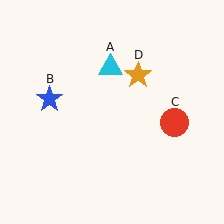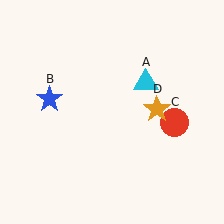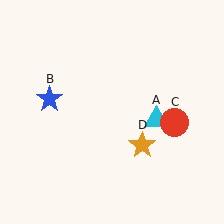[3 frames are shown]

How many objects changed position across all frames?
2 objects changed position: cyan triangle (object A), orange star (object D).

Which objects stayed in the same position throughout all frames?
Blue star (object B) and red circle (object C) remained stationary.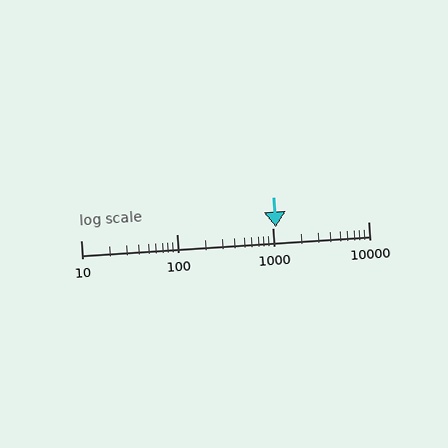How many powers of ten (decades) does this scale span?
The scale spans 3 decades, from 10 to 10000.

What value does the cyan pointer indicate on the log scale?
The pointer indicates approximately 1100.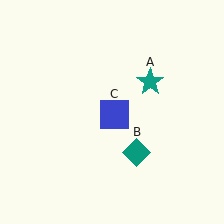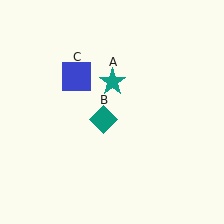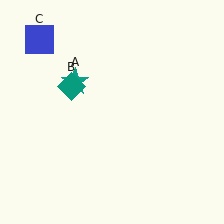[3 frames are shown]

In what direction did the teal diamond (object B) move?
The teal diamond (object B) moved up and to the left.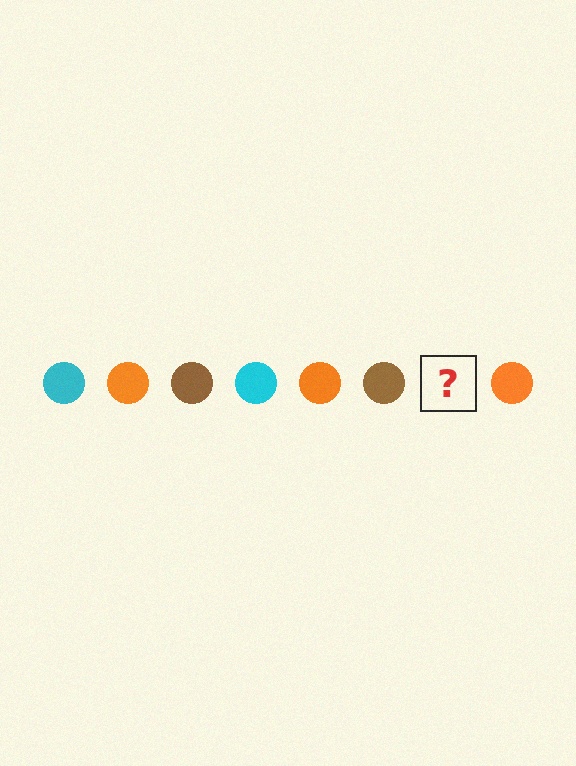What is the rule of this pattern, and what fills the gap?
The rule is that the pattern cycles through cyan, orange, brown circles. The gap should be filled with a cyan circle.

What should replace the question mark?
The question mark should be replaced with a cyan circle.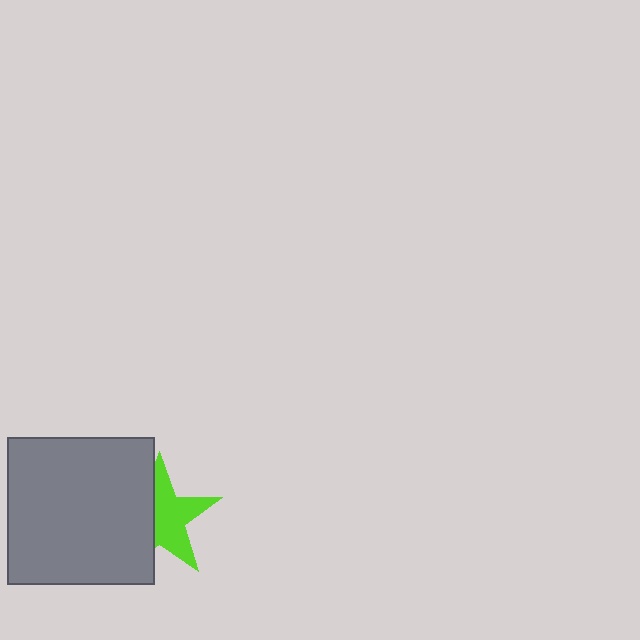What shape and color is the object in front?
The object in front is a gray square.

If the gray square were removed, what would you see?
You would see the complete lime star.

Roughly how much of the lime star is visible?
About half of it is visible (roughly 57%).